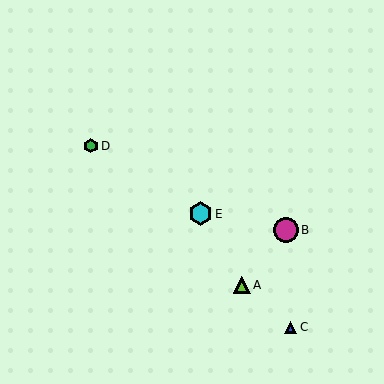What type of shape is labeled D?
Shape D is a green hexagon.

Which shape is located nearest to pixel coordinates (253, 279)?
The lime triangle (labeled A) at (242, 285) is nearest to that location.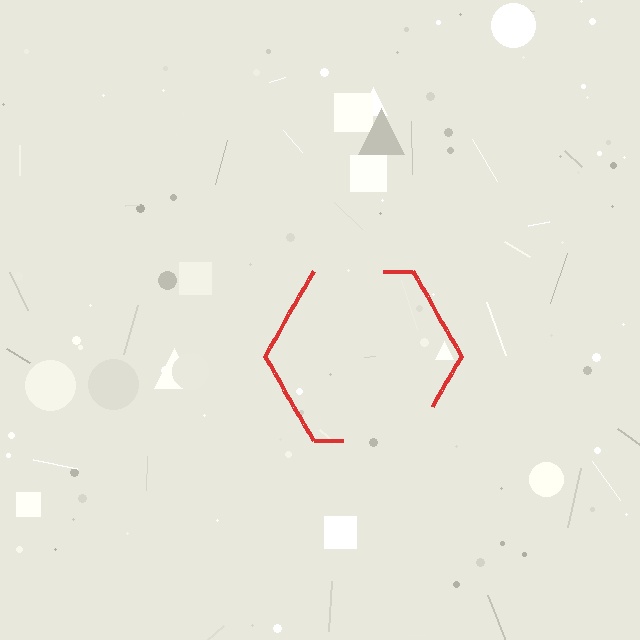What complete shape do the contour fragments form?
The contour fragments form a hexagon.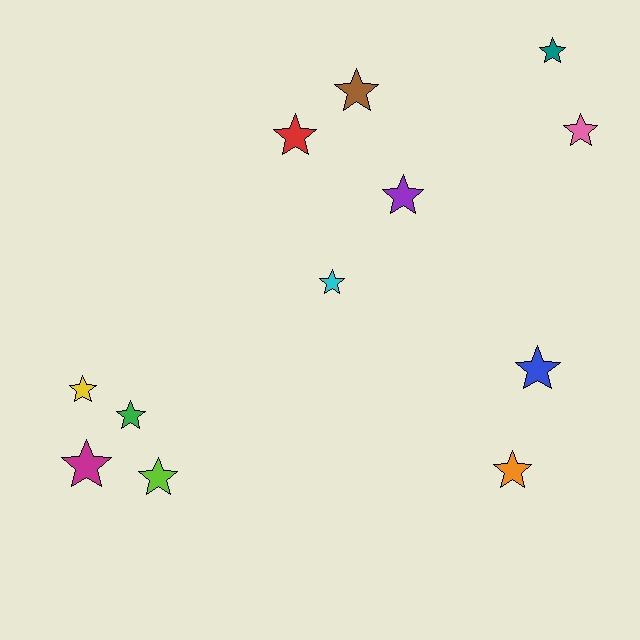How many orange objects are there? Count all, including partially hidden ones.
There is 1 orange object.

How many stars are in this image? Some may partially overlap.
There are 12 stars.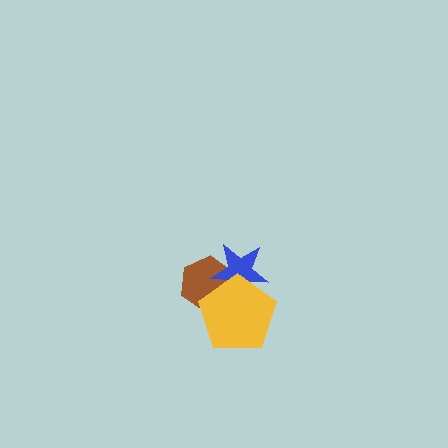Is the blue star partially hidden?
Yes, it is partially covered by another shape.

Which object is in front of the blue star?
The yellow pentagon is in front of the blue star.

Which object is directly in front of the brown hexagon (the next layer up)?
The blue star is directly in front of the brown hexagon.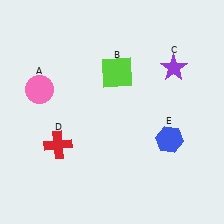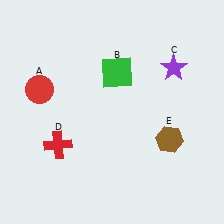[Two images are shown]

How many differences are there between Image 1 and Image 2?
There are 3 differences between the two images.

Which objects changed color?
A changed from pink to red. B changed from lime to green. E changed from blue to brown.